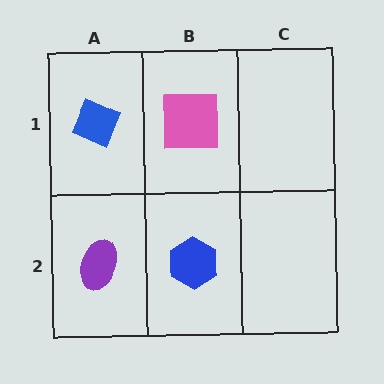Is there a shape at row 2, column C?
No, that cell is empty.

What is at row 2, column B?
A blue hexagon.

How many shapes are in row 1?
2 shapes.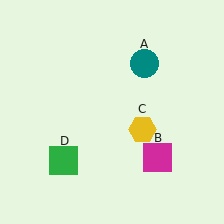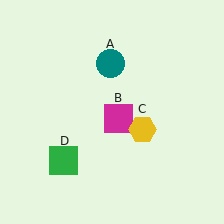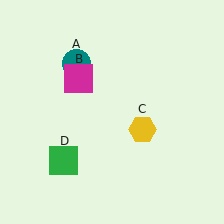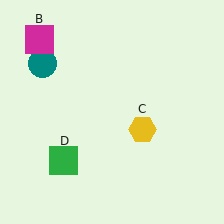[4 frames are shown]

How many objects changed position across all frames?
2 objects changed position: teal circle (object A), magenta square (object B).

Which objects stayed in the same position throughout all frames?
Yellow hexagon (object C) and green square (object D) remained stationary.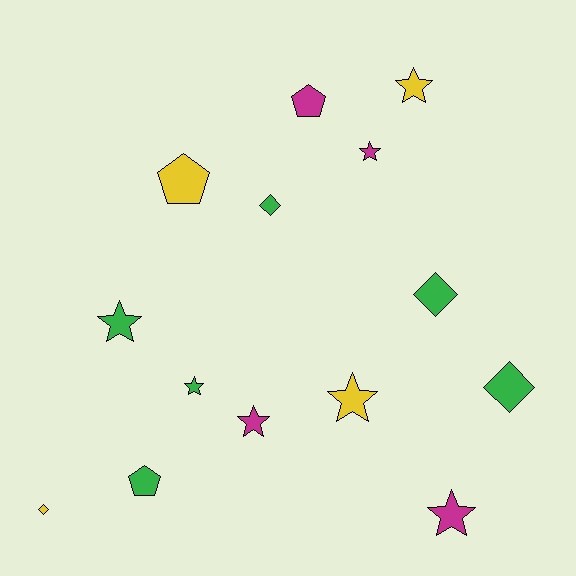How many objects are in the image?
There are 14 objects.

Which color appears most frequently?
Green, with 6 objects.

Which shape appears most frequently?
Star, with 7 objects.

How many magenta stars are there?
There are 3 magenta stars.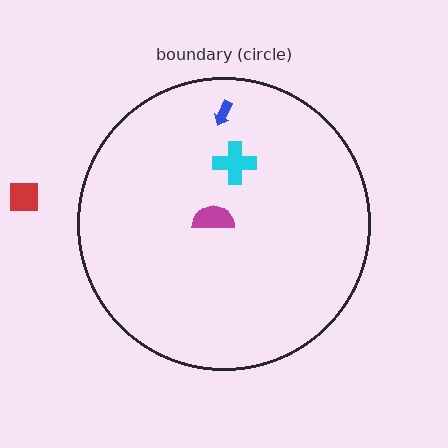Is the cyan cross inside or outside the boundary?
Inside.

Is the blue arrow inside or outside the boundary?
Inside.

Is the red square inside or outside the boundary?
Outside.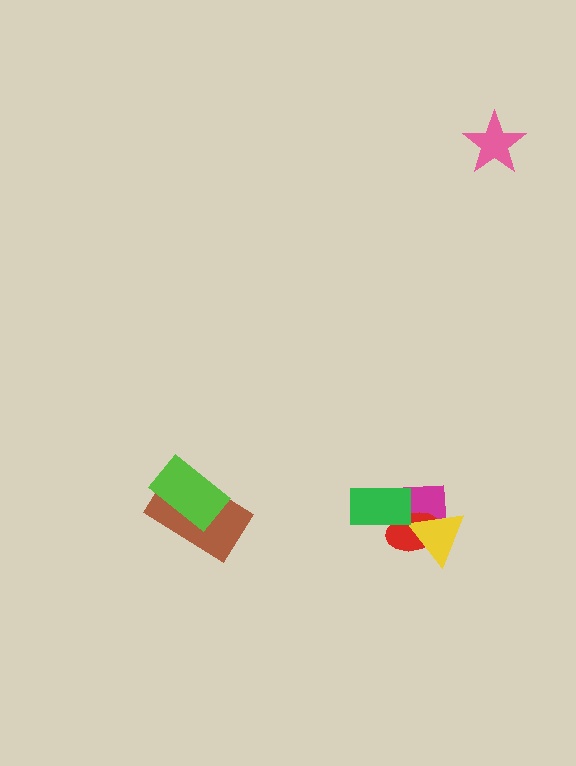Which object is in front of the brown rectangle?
The lime rectangle is in front of the brown rectangle.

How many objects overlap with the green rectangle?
2 objects overlap with the green rectangle.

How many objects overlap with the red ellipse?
3 objects overlap with the red ellipse.